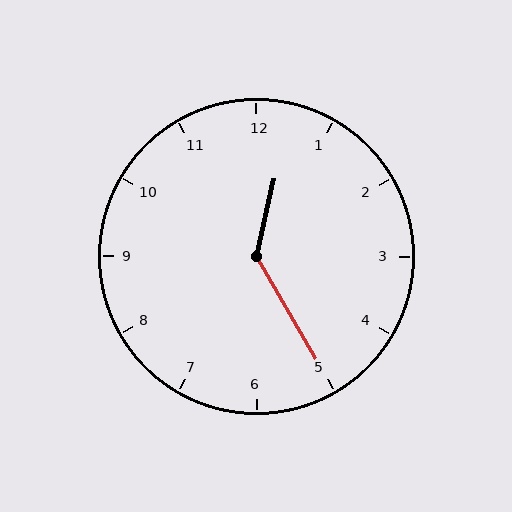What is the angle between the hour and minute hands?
Approximately 138 degrees.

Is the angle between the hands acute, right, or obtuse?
It is obtuse.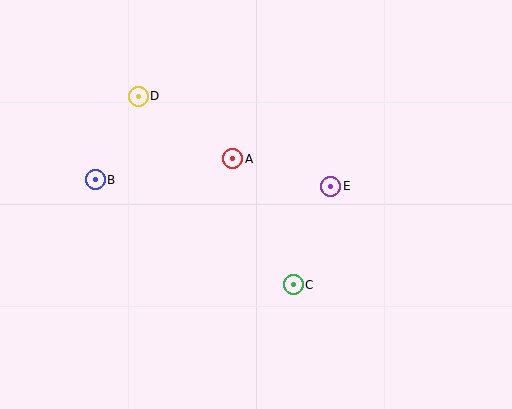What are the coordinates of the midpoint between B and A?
The midpoint between B and A is at (164, 169).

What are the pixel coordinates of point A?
Point A is at (233, 159).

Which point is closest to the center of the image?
Point A at (233, 159) is closest to the center.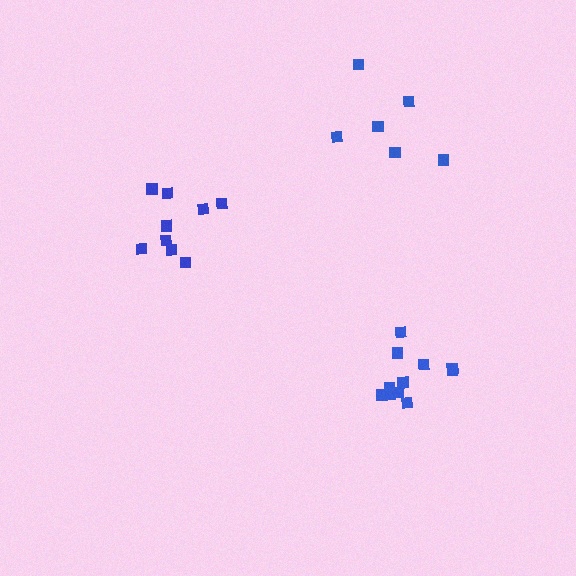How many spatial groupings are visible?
There are 3 spatial groupings.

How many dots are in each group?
Group 1: 6 dots, Group 2: 9 dots, Group 3: 11 dots (26 total).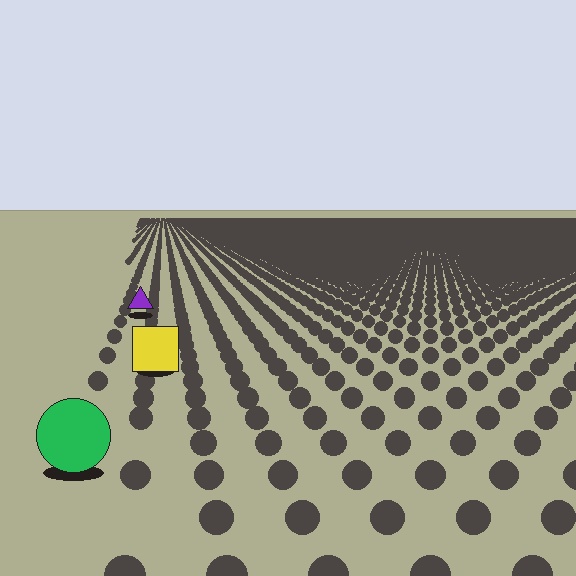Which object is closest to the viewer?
The green circle is closest. The texture marks near it are larger and more spread out.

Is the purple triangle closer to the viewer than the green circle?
No. The green circle is closer — you can tell from the texture gradient: the ground texture is coarser near it.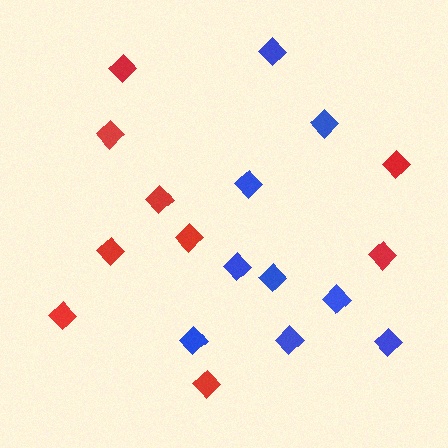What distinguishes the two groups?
There are 2 groups: one group of red diamonds (9) and one group of blue diamonds (9).